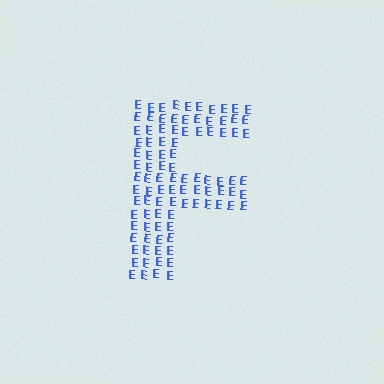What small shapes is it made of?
It is made of small letter E's.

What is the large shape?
The large shape is the letter F.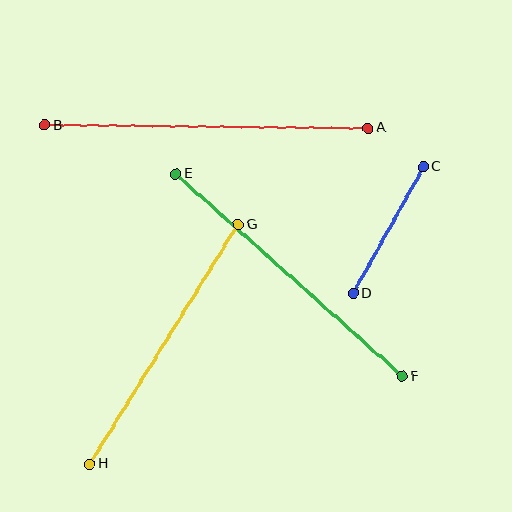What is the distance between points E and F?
The distance is approximately 304 pixels.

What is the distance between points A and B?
The distance is approximately 323 pixels.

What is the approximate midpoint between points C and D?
The midpoint is at approximately (388, 230) pixels.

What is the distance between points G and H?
The distance is approximately 282 pixels.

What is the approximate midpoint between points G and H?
The midpoint is at approximately (164, 344) pixels.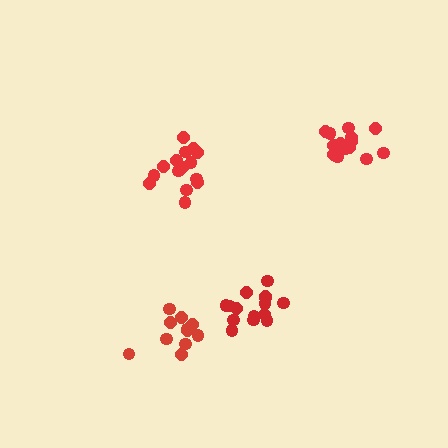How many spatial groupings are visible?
There are 4 spatial groupings.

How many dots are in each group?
Group 1: 15 dots, Group 2: 11 dots, Group 3: 15 dots, Group 4: 16 dots (57 total).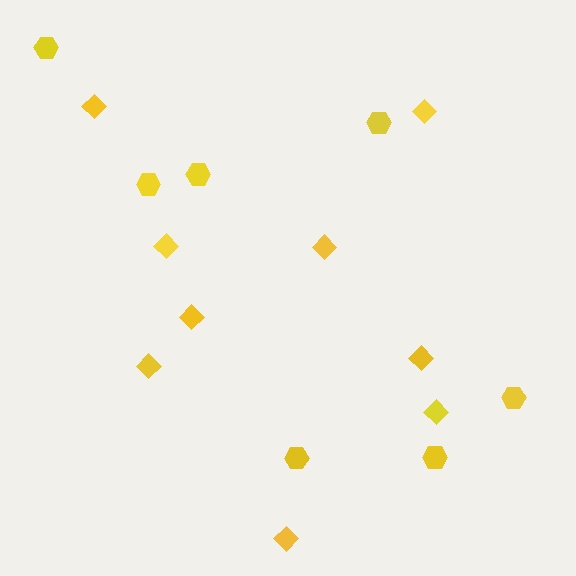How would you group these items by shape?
There are 2 groups: one group of diamonds (9) and one group of hexagons (7).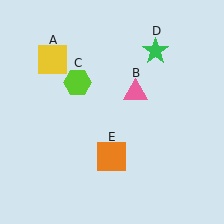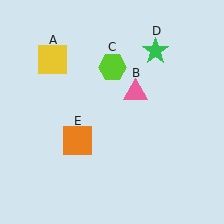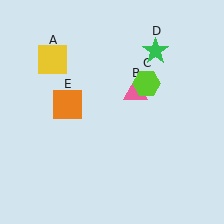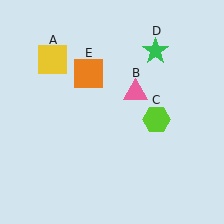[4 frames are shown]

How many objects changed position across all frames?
2 objects changed position: lime hexagon (object C), orange square (object E).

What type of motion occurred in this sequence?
The lime hexagon (object C), orange square (object E) rotated clockwise around the center of the scene.